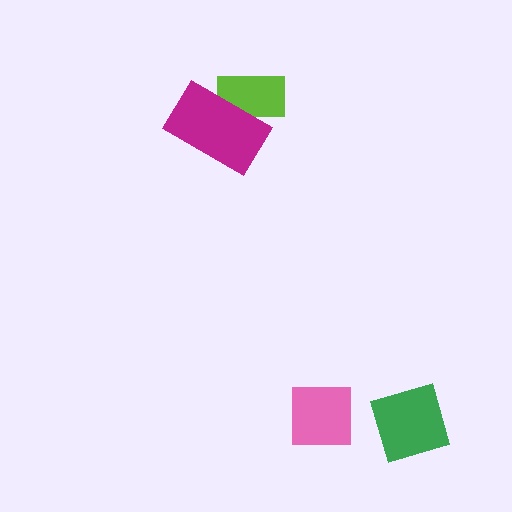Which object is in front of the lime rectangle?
The magenta rectangle is in front of the lime rectangle.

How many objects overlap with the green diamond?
0 objects overlap with the green diamond.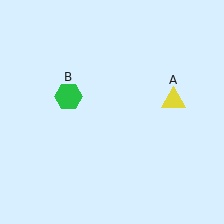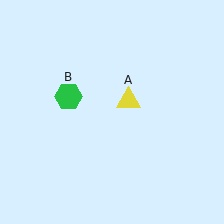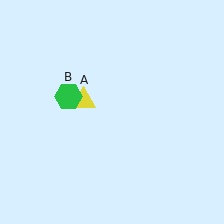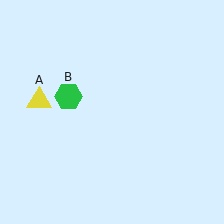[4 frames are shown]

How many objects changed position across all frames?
1 object changed position: yellow triangle (object A).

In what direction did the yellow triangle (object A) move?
The yellow triangle (object A) moved left.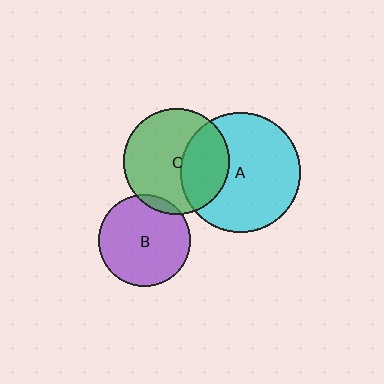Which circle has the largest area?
Circle A (cyan).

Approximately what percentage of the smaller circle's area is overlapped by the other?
Approximately 5%.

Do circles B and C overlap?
Yes.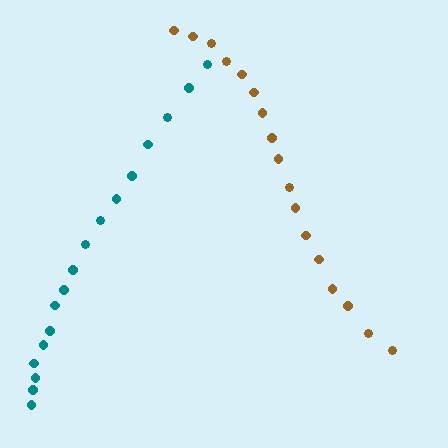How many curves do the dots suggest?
There are 2 distinct paths.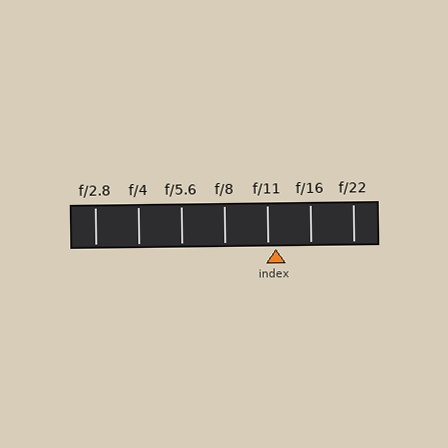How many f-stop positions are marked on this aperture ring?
There are 7 f-stop positions marked.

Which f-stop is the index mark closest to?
The index mark is closest to f/11.